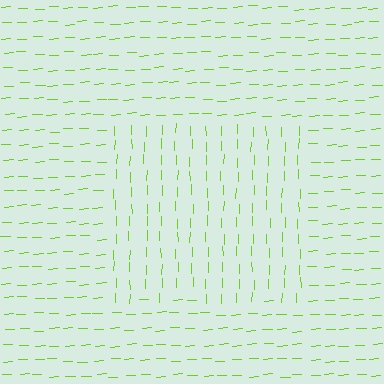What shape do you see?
I see a rectangle.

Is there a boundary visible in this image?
Yes, there is a texture boundary formed by a change in line orientation.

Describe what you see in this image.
The image is filled with small lime line segments. A rectangle region in the image has lines oriented differently from the surrounding lines, creating a visible texture boundary.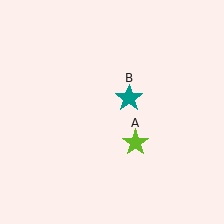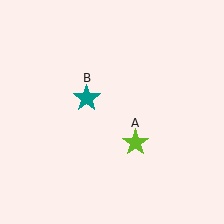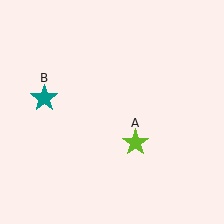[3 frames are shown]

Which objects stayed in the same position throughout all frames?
Lime star (object A) remained stationary.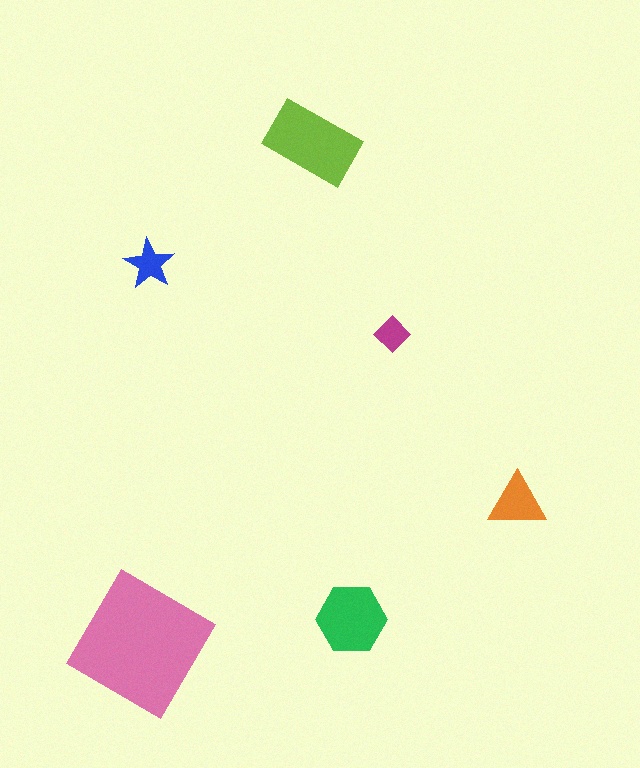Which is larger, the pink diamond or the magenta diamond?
The pink diamond.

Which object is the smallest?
The magenta diamond.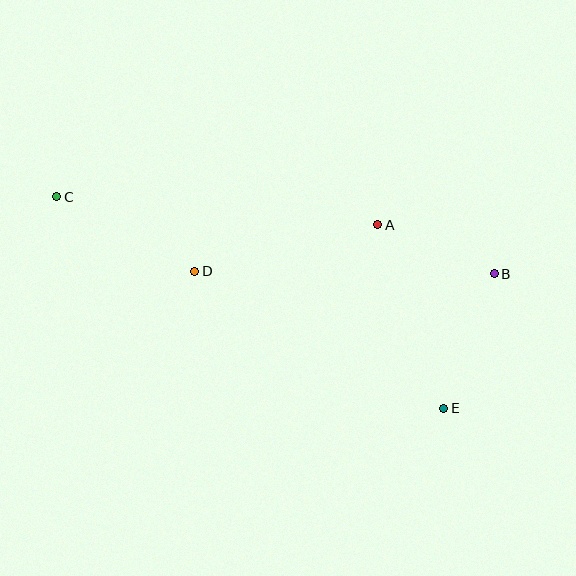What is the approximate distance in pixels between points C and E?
The distance between C and E is approximately 441 pixels.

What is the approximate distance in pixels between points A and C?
The distance between A and C is approximately 322 pixels.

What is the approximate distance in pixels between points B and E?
The distance between B and E is approximately 144 pixels.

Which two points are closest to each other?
Points A and B are closest to each other.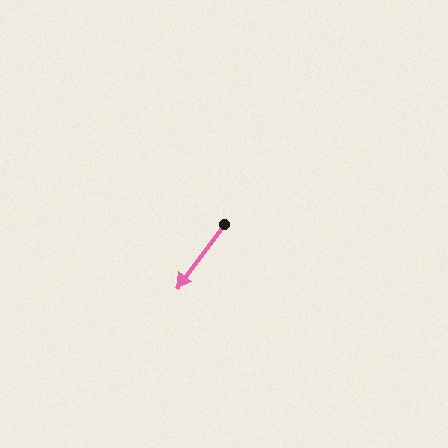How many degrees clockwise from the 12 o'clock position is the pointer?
Approximately 216 degrees.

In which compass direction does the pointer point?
Southwest.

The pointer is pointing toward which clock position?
Roughly 7 o'clock.